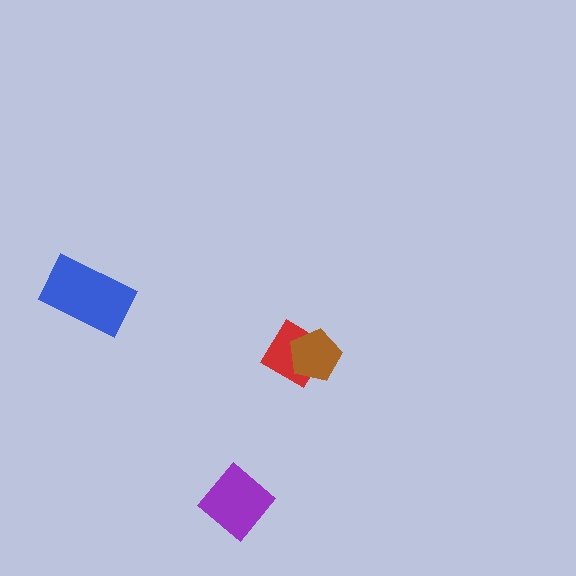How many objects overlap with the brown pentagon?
1 object overlaps with the brown pentagon.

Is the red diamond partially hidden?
Yes, it is partially covered by another shape.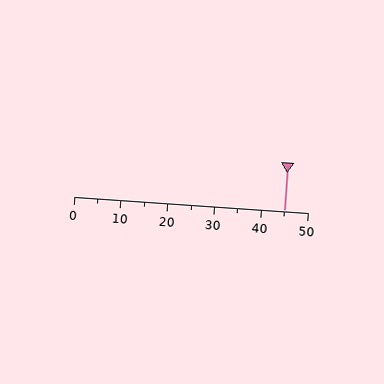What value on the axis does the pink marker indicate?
The marker indicates approximately 45.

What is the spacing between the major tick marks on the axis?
The major ticks are spaced 10 apart.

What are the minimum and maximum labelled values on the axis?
The axis runs from 0 to 50.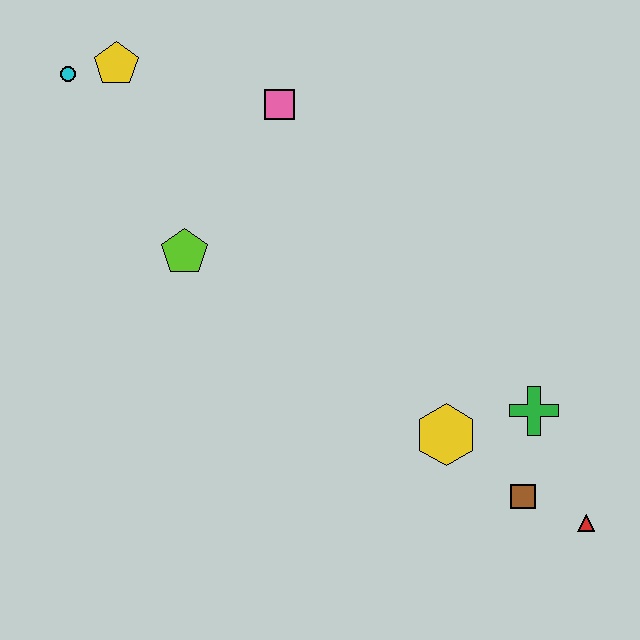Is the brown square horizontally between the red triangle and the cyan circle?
Yes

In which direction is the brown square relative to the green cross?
The brown square is below the green cross.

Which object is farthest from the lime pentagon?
The red triangle is farthest from the lime pentagon.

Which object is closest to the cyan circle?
The yellow pentagon is closest to the cyan circle.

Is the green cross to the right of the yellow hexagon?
Yes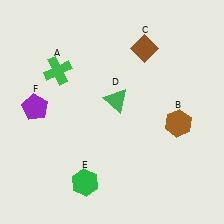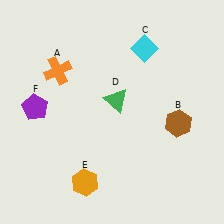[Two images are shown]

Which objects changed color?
A changed from green to orange. C changed from brown to cyan. E changed from green to orange.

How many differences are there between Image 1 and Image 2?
There are 3 differences between the two images.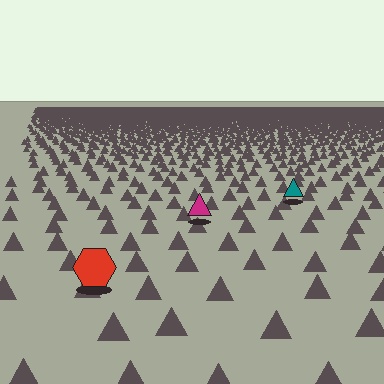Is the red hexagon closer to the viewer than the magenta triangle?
Yes. The red hexagon is closer — you can tell from the texture gradient: the ground texture is coarser near it.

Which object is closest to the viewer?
The red hexagon is closest. The texture marks near it are larger and more spread out.